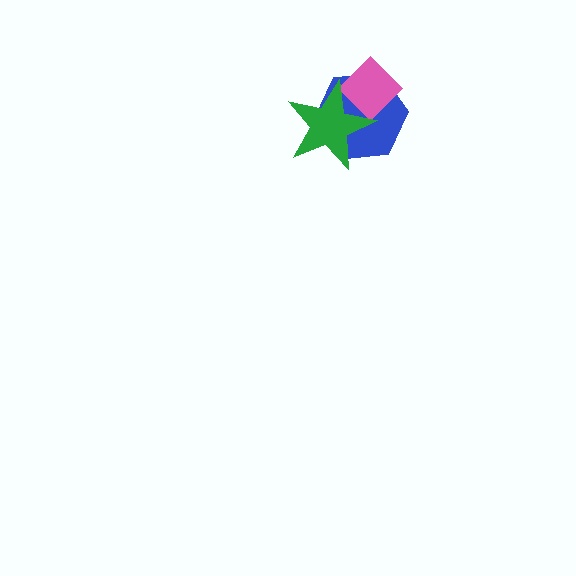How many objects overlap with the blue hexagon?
2 objects overlap with the blue hexagon.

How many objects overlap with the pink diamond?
2 objects overlap with the pink diamond.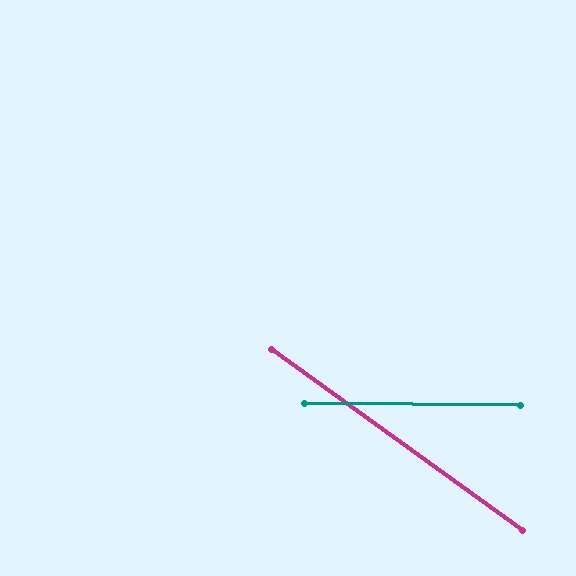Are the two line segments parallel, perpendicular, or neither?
Neither parallel nor perpendicular — they differ by about 35°.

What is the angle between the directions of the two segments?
Approximately 35 degrees.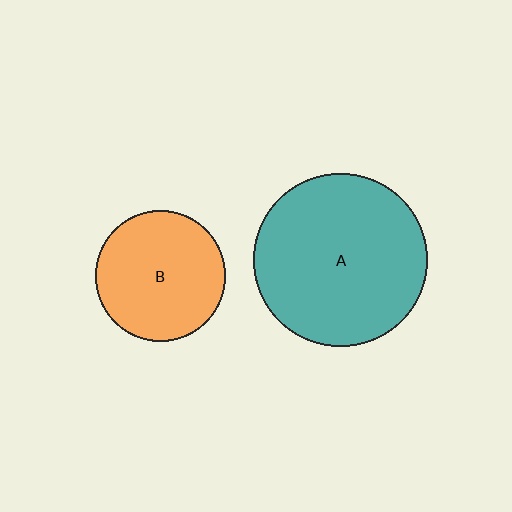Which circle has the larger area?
Circle A (teal).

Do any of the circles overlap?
No, none of the circles overlap.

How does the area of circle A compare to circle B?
Approximately 1.8 times.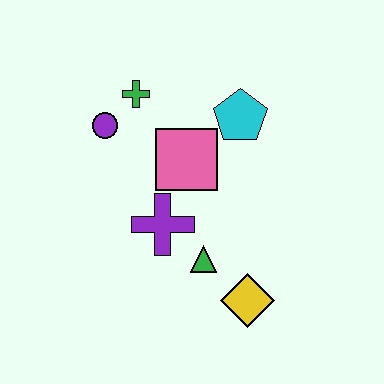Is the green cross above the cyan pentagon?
Yes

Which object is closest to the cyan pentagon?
The pink square is closest to the cyan pentagon.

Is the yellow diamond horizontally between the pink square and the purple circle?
No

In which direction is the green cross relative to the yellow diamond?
The green cross is above the yellow diamond.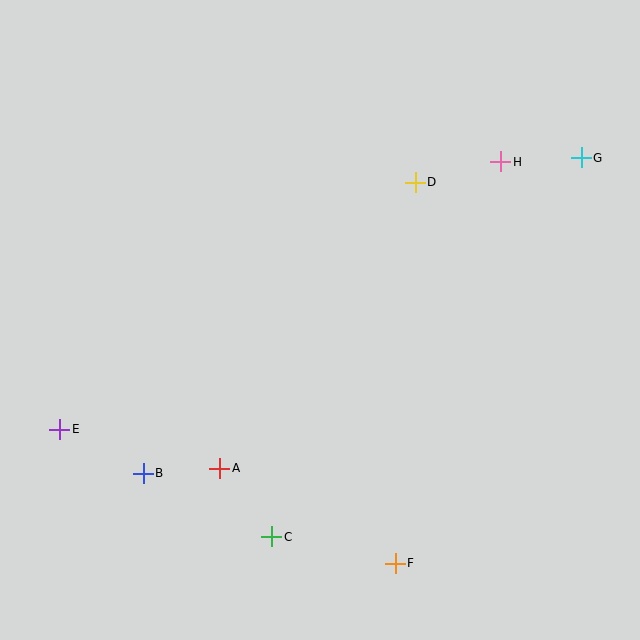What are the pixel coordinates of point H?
Point H is at (501, 162).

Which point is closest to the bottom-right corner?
Point F is closest to the bottom-right corner.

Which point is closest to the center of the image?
Point D at (415, 182) is closest to the center.